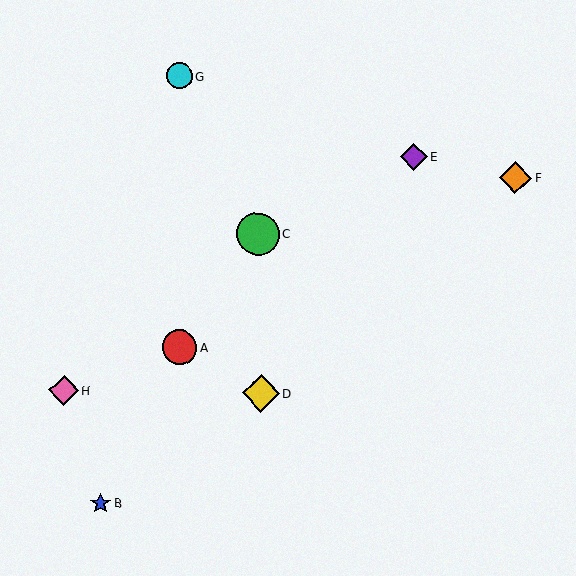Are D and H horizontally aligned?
Yes, both are at y≈393.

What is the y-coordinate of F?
Object F is at y≈178.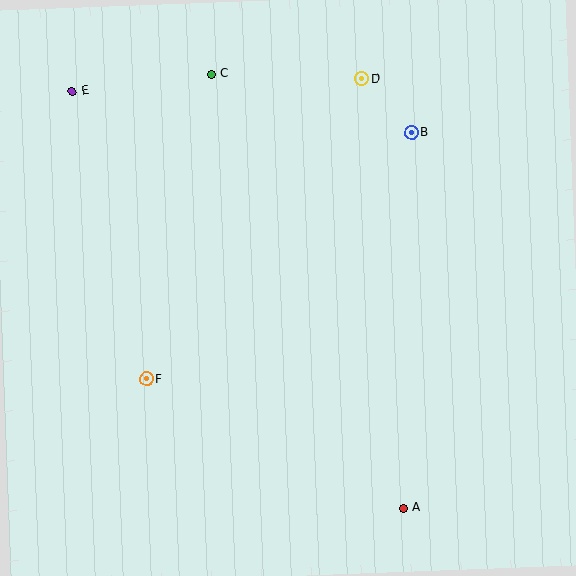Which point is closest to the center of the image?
Point F at (146, 379) is closest to the center.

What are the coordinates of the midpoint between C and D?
The midpoint between C and D is at (287, 76).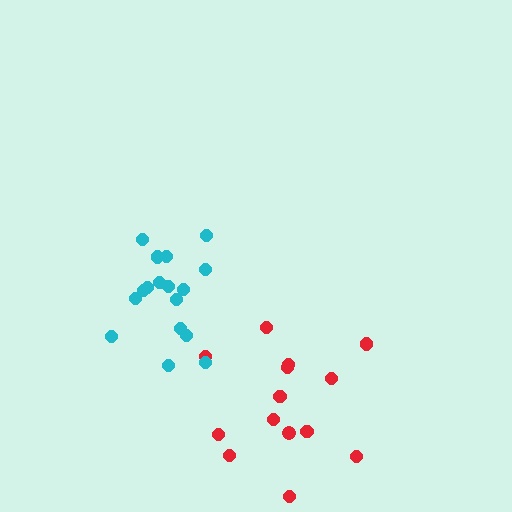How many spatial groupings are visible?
There are 2 spatial groupings.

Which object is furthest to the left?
The cyan cluster is leftmost.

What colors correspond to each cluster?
The clusters are colored: red, cyan.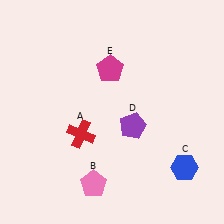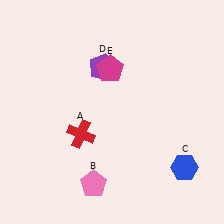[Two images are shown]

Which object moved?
The purple pentagon (D) moved up.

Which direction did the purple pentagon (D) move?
The purple pentagon (D) moved up.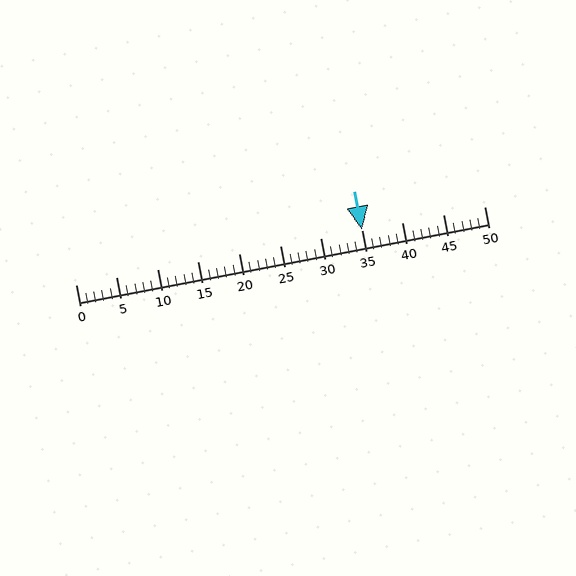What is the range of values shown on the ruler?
The ruler shows values from 0 to 50.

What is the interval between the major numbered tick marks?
The major tick marks are spaced 5 units apart.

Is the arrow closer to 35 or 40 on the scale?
The arrow is closer to 35.